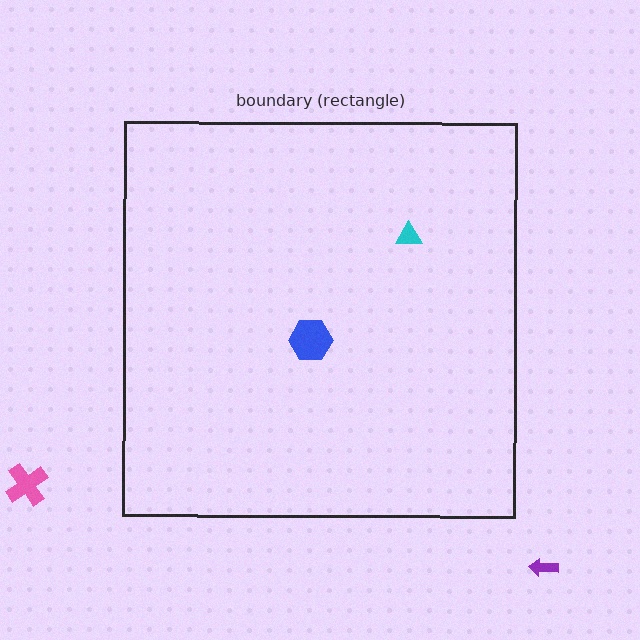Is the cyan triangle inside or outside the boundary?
Inside.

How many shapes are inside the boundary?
2 inside, 2 outside.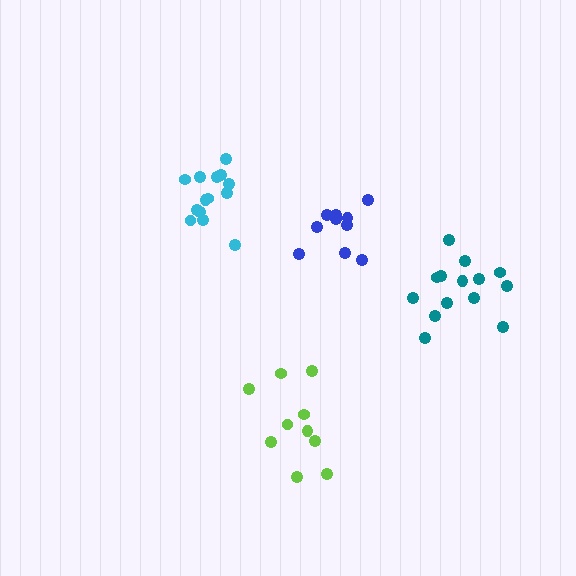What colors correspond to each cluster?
The clusters are colored: teal, cyan, blue, lime.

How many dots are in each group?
Group 1: 14 dots, Group 2: 14 dots, Group 3: 10 dots, Group 4: 10 dots (48 total).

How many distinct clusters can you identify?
There are 4 distinct clusters.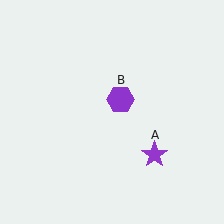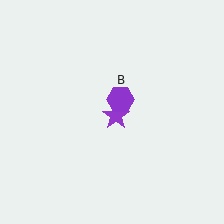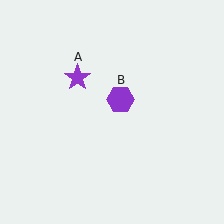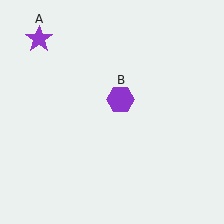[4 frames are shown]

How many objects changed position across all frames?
1 object changed position: purple star (object A).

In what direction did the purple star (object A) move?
The purple star (object A) moved up and to the left.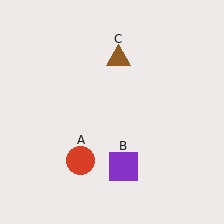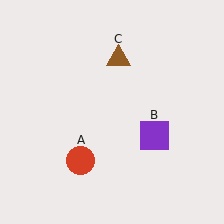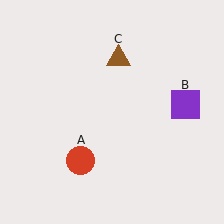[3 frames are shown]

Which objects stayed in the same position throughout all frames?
Red circle (object A) and brown triangle (object C) remained stationary.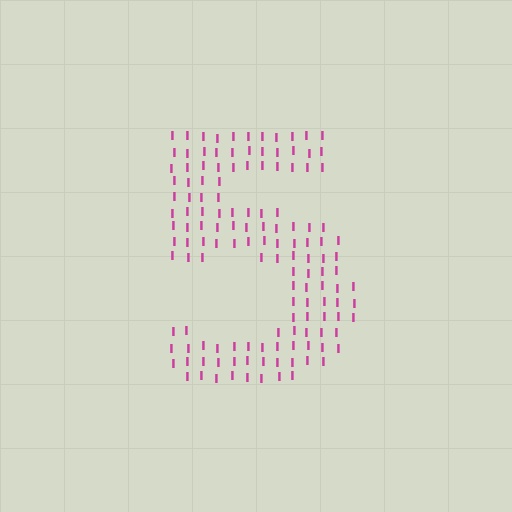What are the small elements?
The small elements are letter I's.